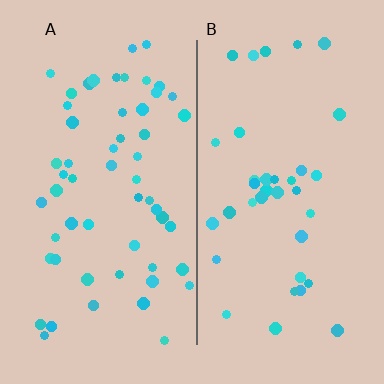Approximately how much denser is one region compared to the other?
Approximately 1.5× — region A over region B.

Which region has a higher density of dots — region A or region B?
A (the left).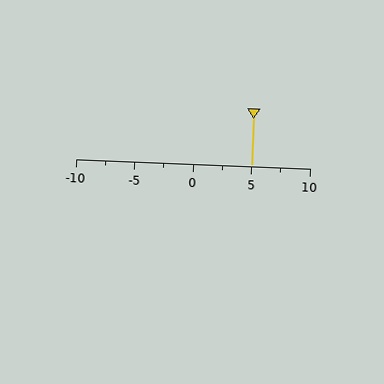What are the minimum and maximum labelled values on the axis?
The axis runs from -10 to 10.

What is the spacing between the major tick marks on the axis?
The major ticks are spaced 5 apart.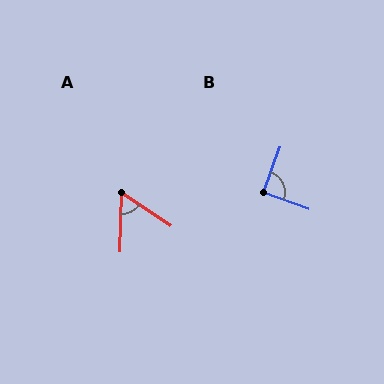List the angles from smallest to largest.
A (57°), B (90°).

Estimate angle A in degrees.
Approximately 57 degrees.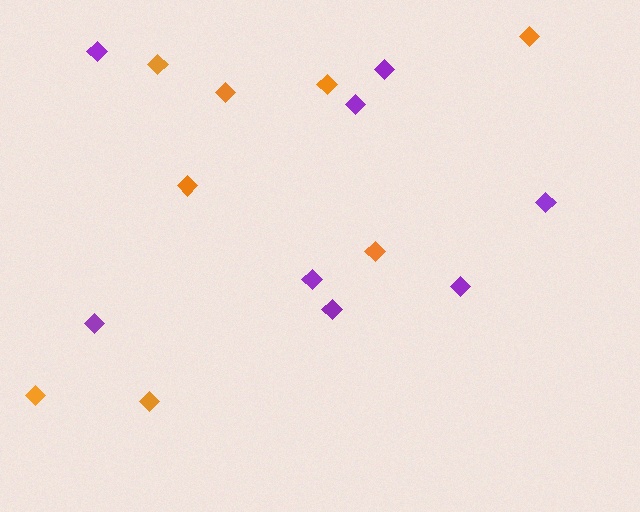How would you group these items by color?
There are 2 groups: one group of purple diamonds (8) and one group of orange diamonds (8).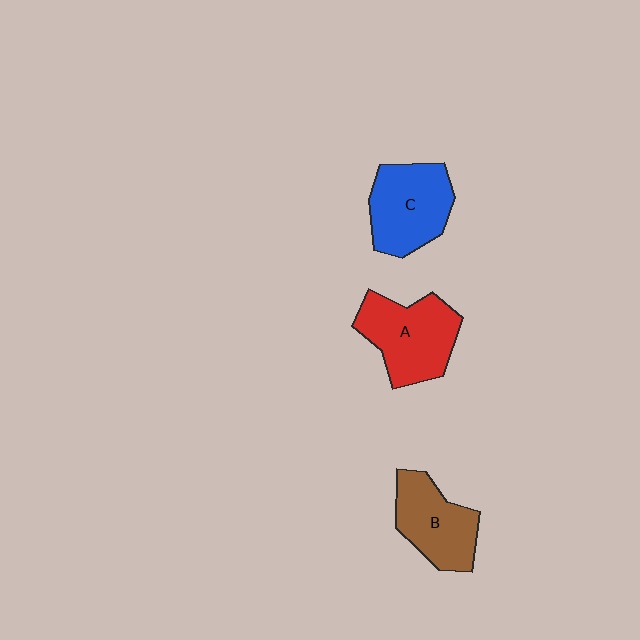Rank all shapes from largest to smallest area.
From largest to smallest: A (red), C (blue), B (brown).